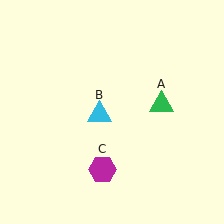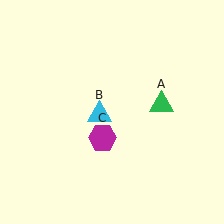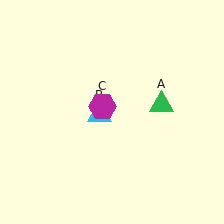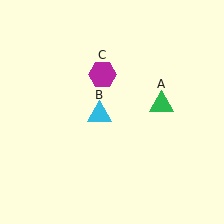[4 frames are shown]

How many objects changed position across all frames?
1 object changed position: magenta hexagon (object C).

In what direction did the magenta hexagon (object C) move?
The magenta hexagon (object C) moved up.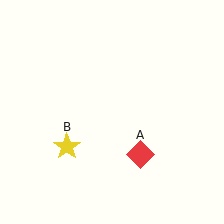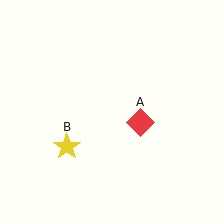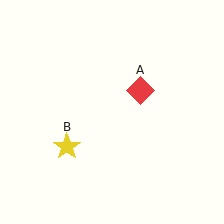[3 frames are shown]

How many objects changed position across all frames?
1 object changed position: red diamond (object A).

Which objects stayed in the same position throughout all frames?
Yellow star (object B) remained stationary.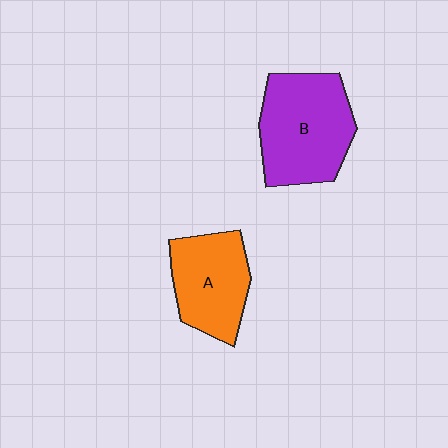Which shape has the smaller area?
Shape A (orange).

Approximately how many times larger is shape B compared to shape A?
Approximately 1.3 times.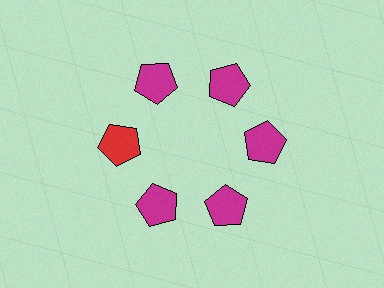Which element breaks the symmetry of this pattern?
The red pentagon at roughly the 9 o'clock position breaks the symmetry. All other shapes are magenta pentagons.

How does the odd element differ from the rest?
It has a different color: red instead of magenta.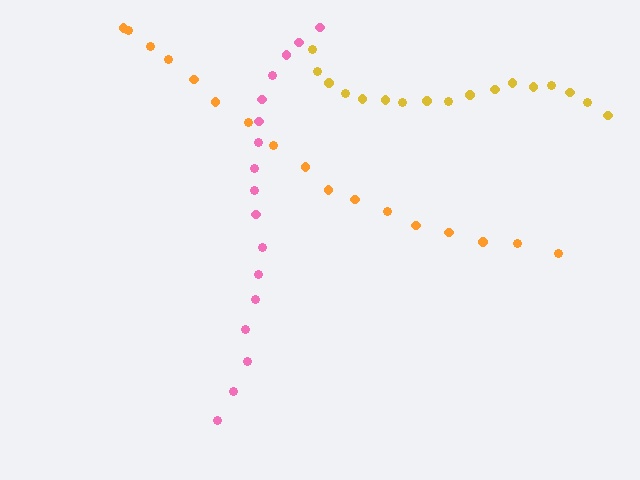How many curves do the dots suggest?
There are 3 distinct paths.